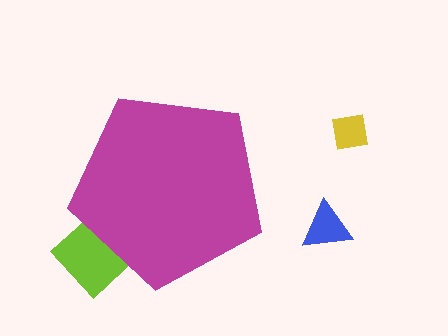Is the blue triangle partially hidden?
No, the blue triangle is fully visible.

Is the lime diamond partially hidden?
Yes, the lime diamond is partially hidden behind the magenta pentagon.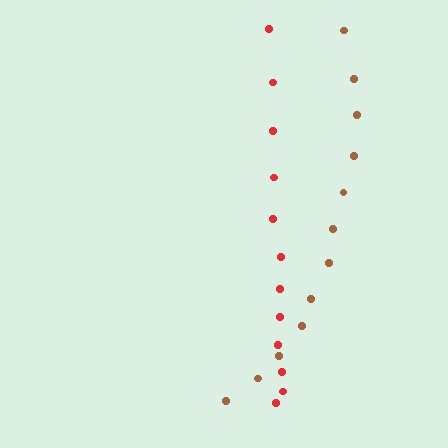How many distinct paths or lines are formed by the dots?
There are 2 distinct paths.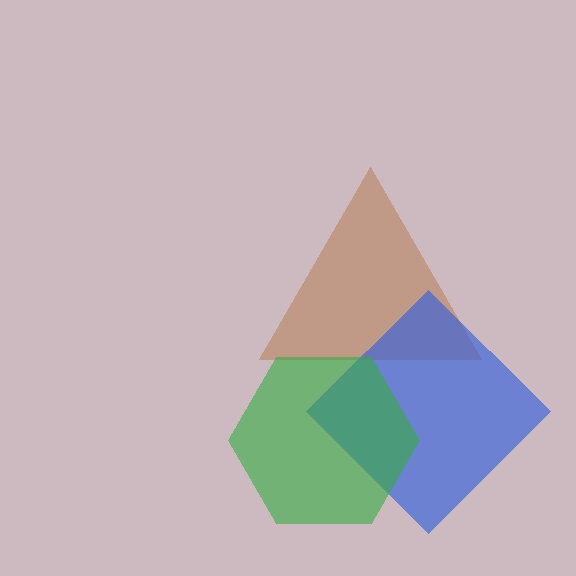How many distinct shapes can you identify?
There are 3 distinct shapes: a brown triangle, a blue diamond, a green hexagon.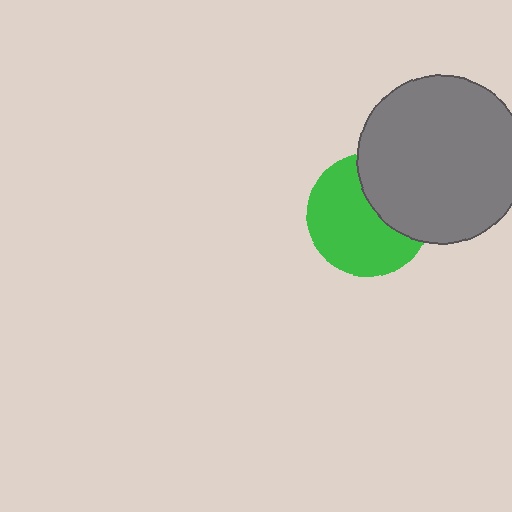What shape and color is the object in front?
The object in front is a gray circle.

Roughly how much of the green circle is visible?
About half of it is visible (roughly 64%).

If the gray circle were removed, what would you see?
You would see the complete green circle.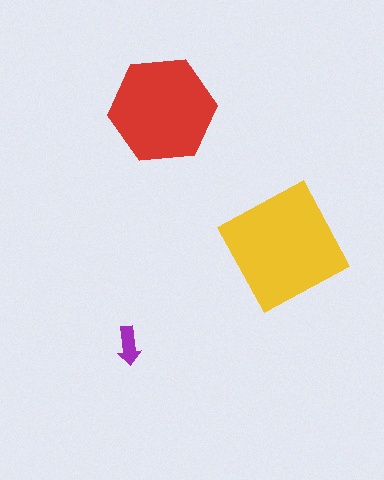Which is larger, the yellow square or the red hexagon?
The yellow square.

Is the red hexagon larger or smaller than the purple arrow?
Larger.